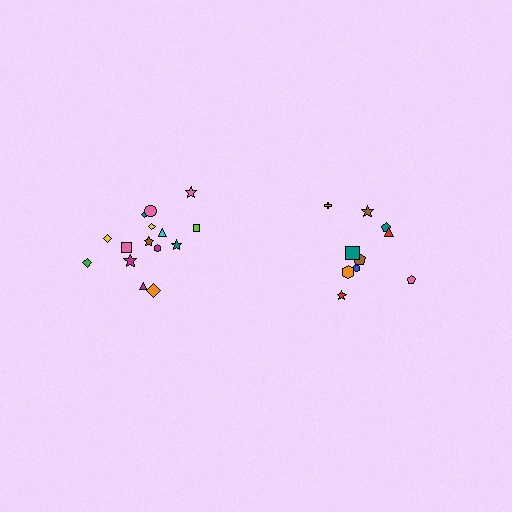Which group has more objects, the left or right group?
The left group.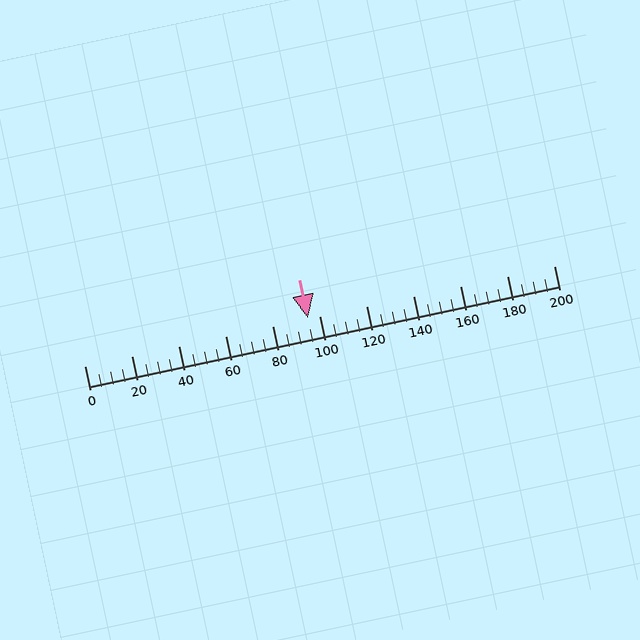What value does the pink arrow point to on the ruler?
The pink arrow points to approximately 95.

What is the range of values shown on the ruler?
The ruler shows values from 0 to 200.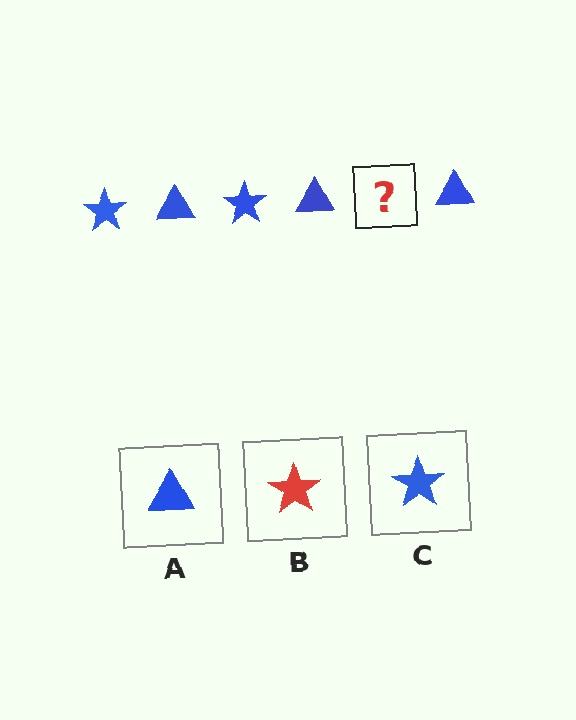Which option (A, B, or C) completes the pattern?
C.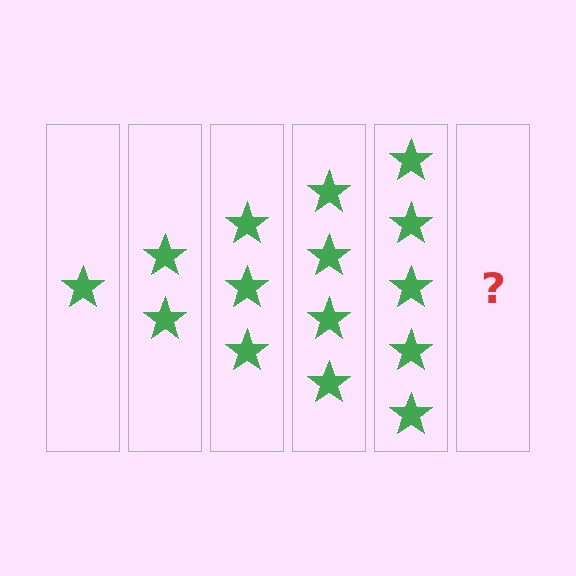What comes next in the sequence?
The next element should be 6 stars.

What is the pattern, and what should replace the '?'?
The pattern is that each step adds one more star. The '?' should be 6 stars.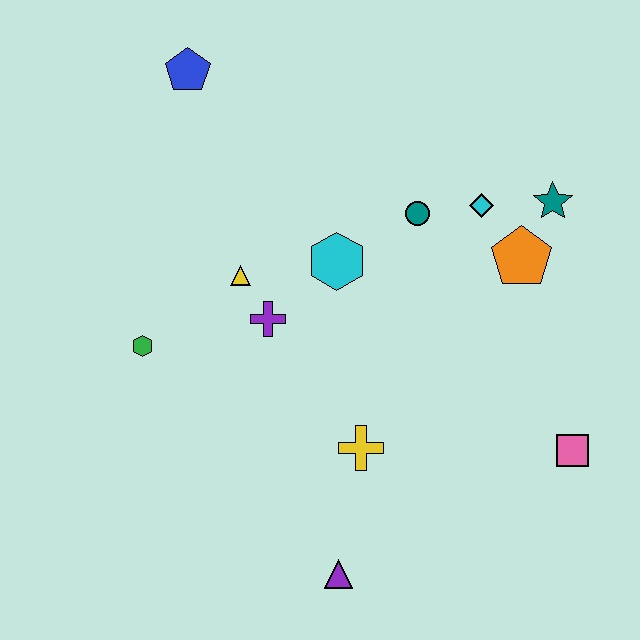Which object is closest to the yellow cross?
The purple triangle is closest to the yellow cross.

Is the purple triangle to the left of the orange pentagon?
Yes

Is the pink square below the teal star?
Yes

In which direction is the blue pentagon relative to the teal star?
The blue pentagon is to the left of the teal star.